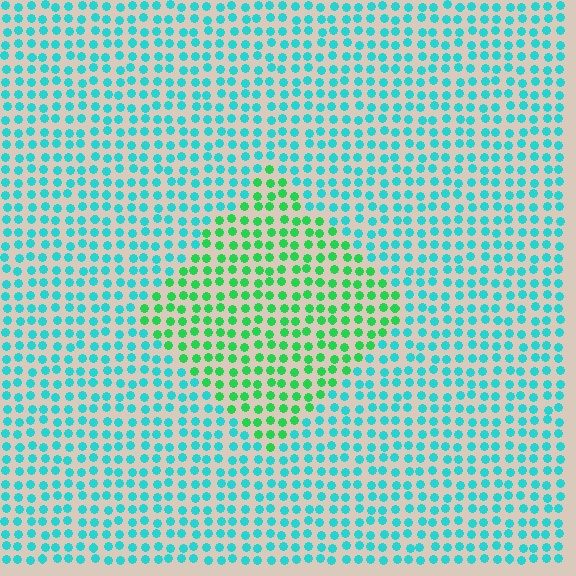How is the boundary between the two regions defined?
The boundary is defined purely by a slight shift in hue (about 45 degrees). Spacing, size, and orientation are identical on both sides.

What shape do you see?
I see a diamond.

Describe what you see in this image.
The image is filled with small cyan elements in a uniform arrangement. A diamond-shaped region is visible where the elements are tinted to a slightly different hue, forming a subtle color boundary.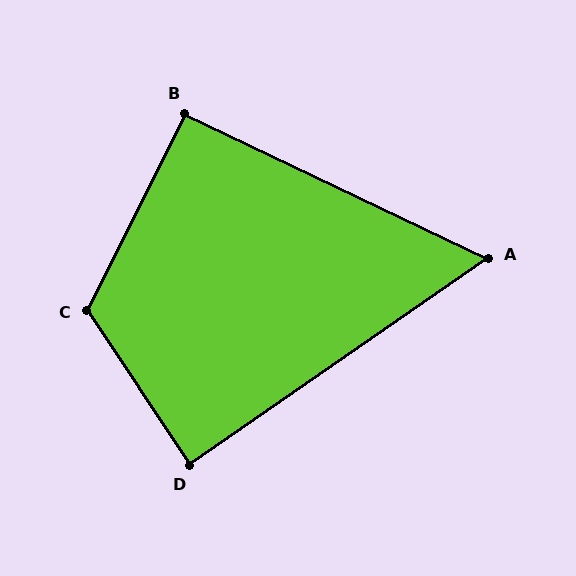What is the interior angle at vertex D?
Approximately 89 degrees (approximately right).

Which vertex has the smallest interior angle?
A, at approximately 60 degrees.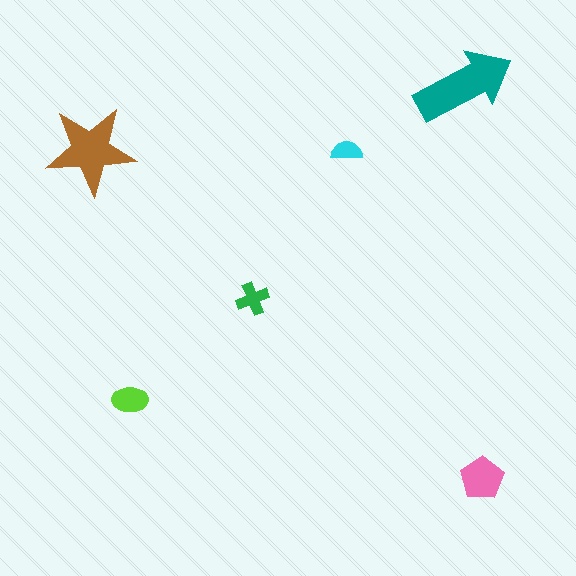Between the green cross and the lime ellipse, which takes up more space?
The lime ellipse.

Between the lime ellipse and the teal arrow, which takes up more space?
The teal arrow.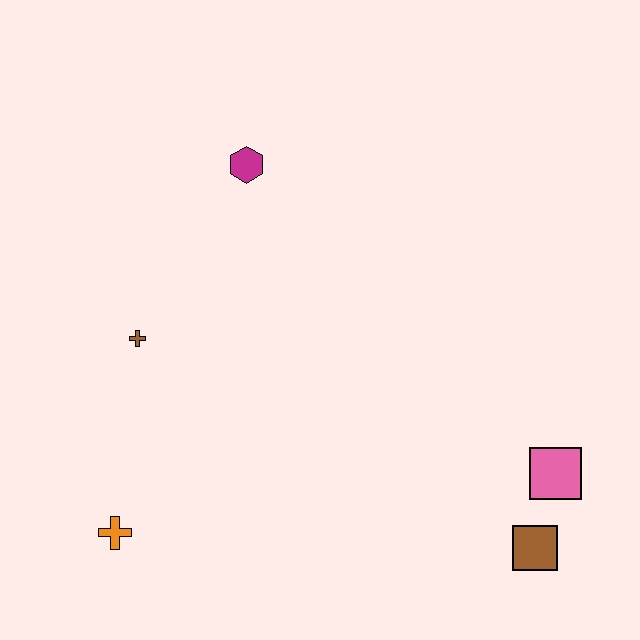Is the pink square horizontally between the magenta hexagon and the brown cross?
No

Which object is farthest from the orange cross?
The pink square is farthest from the orange cross.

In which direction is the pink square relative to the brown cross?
The pink square is to the right of the brown cross.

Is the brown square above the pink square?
No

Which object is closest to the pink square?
The brown square is closest to the pink square.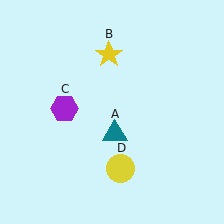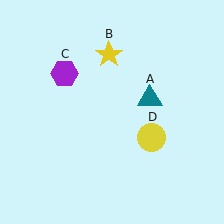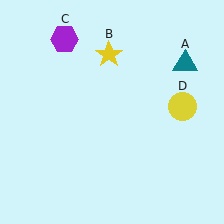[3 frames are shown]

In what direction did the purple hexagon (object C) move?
The purple hexagon (object C) moved up.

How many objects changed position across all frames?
3 objects changed position: teal triangle (object A), purple hexagon (object C), yellow circle (object D).